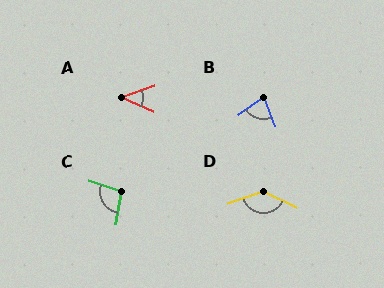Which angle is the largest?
D, at approximately 134 degrees.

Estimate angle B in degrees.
Approximately 75 degrees.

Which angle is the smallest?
A, at approximately 43 degrees.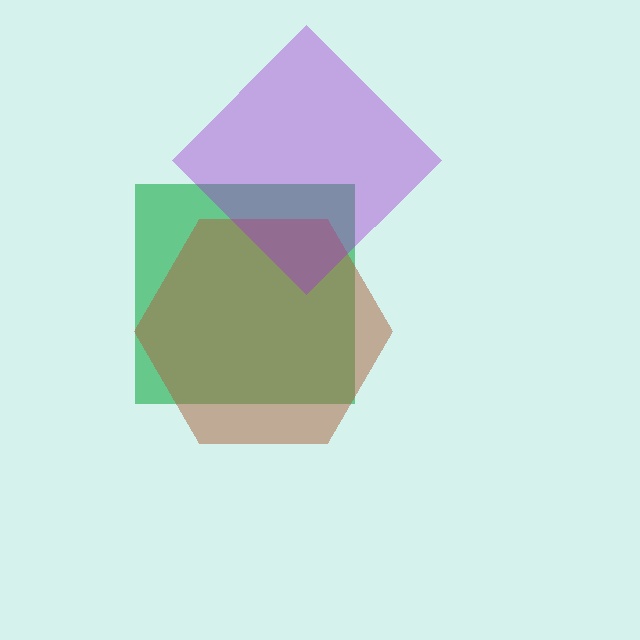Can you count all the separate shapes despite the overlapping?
Yes, there are 3 separate shapes.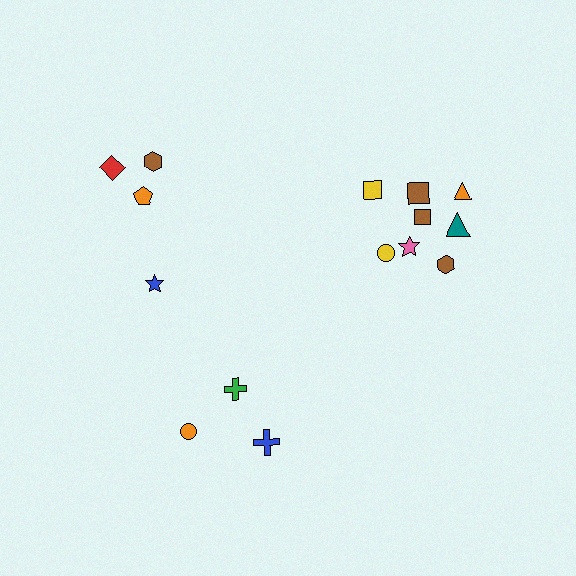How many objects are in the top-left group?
There are 4 objects.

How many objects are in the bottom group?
There are 3 objects.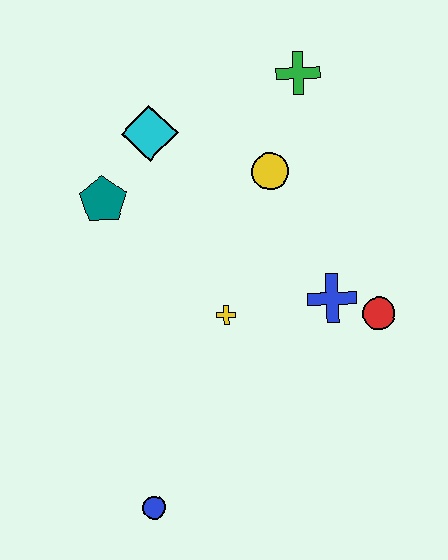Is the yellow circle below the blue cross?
No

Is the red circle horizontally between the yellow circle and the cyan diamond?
No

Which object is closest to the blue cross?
The red circle is closest to the blue cross.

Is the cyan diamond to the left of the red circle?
Yes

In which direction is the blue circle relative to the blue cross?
The blue circle is below the blue cross.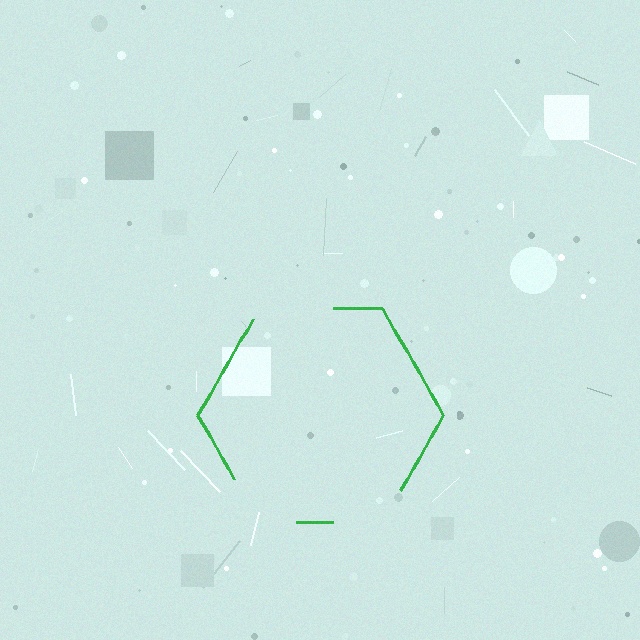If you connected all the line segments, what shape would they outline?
They would outline a hexagon.